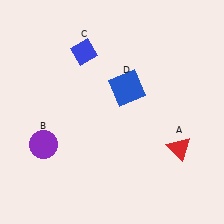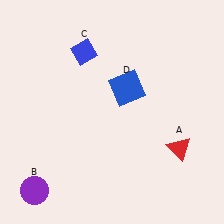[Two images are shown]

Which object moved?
The purple circle (B) moved down.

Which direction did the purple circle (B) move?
The purple circle (B) moved down.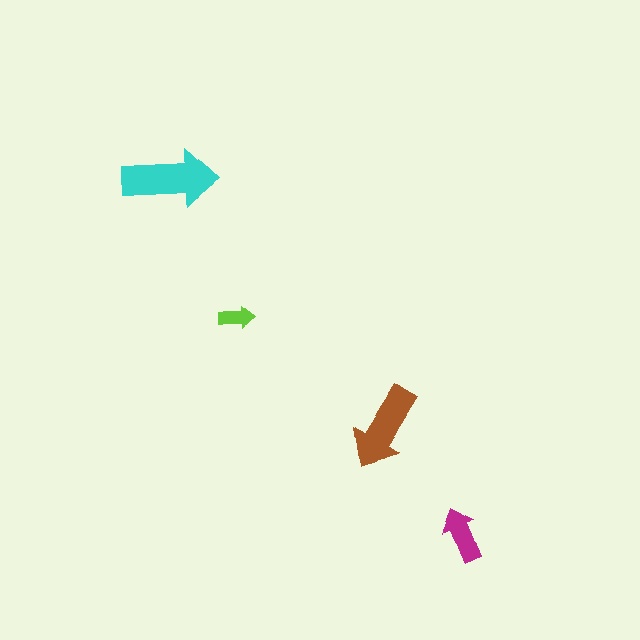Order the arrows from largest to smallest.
the cyan one, the brown one, the magenta one, the lime one.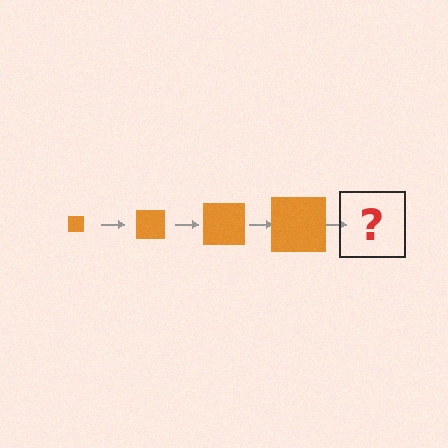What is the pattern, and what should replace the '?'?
The pattern is that the square gets progressively larger each step. The '?' should be an orange square, larger than the previous one.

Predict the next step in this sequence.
The next step is an orange square, larger than the previous one.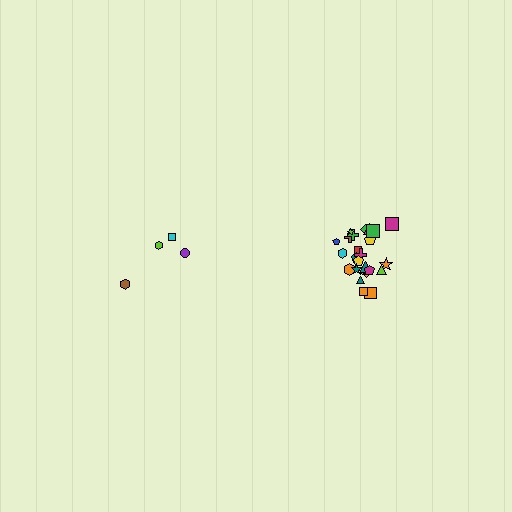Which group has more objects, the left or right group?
The right group.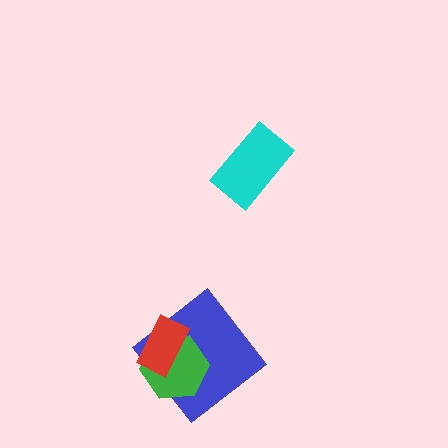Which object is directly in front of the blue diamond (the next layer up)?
The green hexagon is directly in front of the blue diamond.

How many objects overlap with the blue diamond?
2 objects overlap with the blue diamond.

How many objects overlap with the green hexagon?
2 objects overlap with the green hexagon.